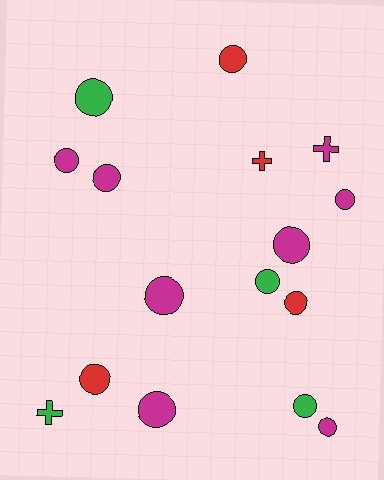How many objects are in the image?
There are 16 objects.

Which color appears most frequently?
Magenta, with 8 objects.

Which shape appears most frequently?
Circle, with 13 objects.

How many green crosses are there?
There is 1 green cross.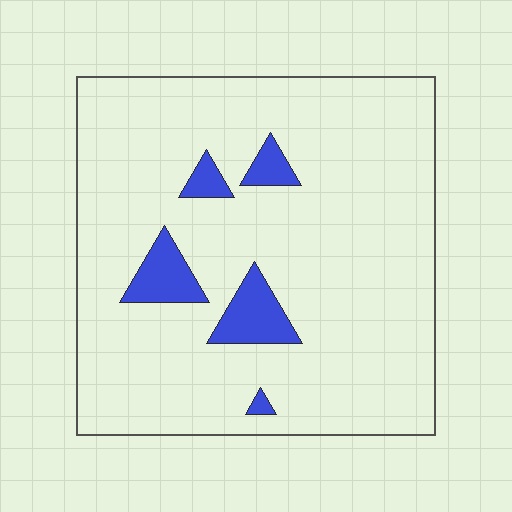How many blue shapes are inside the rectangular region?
5.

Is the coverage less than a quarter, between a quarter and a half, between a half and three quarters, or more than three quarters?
Less than a quarter.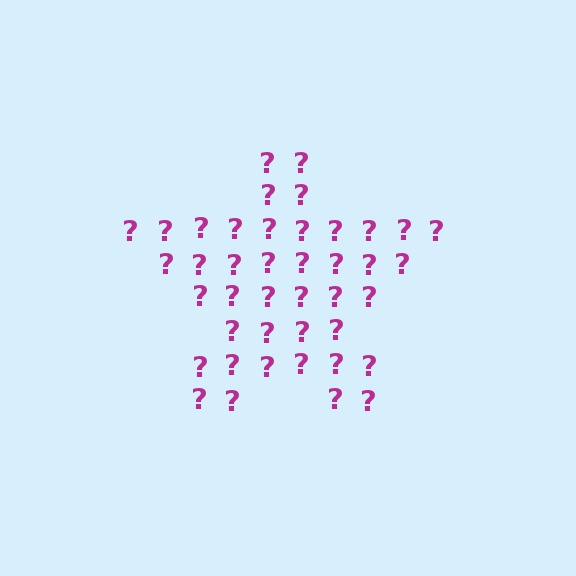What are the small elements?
The small elements are question marks.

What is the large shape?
The large shape is a star.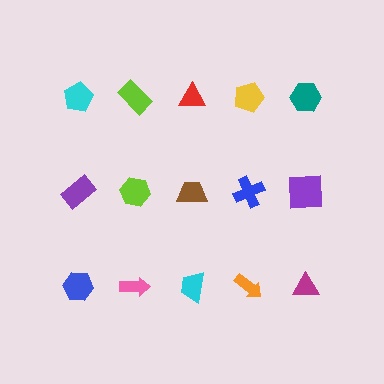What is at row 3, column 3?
A cyan trapezoid.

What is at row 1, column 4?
A yellow pentagon.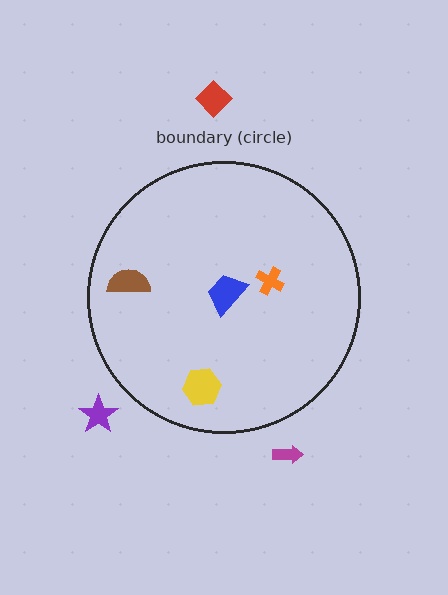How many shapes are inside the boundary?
4 inside, 3 outside.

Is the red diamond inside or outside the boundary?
Outside.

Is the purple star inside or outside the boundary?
Outside.